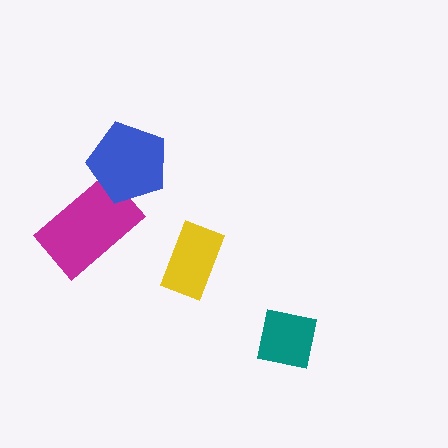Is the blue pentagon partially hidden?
No, no other shape covers it.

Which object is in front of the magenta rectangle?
The blue pentagon is in front of the magenta rectangle.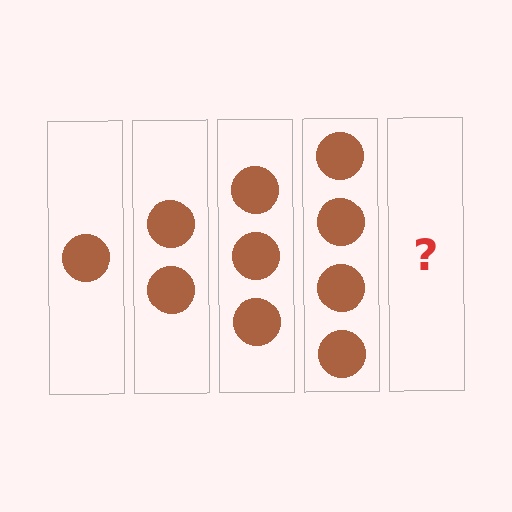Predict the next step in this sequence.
The next step is 5 circles.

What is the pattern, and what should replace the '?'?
The pattern is that each step adds one more circle. The '?' should be 5 circles.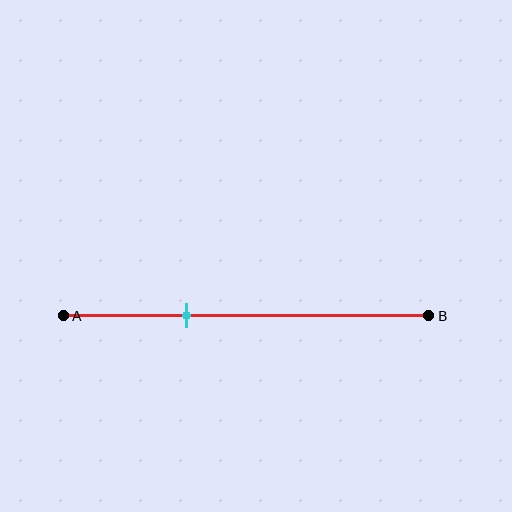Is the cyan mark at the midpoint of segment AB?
No, the mark is at about 35% from A, not at the 50% midpoint.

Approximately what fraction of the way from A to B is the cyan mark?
The cyan mark is approximately 35% of the way from A to B.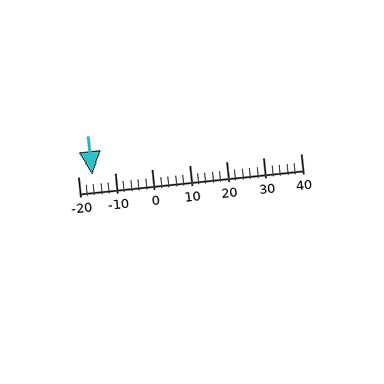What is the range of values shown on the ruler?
The ruler shows values from -20 to 40.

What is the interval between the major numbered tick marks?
The major tick marks are spaced 10 units apart.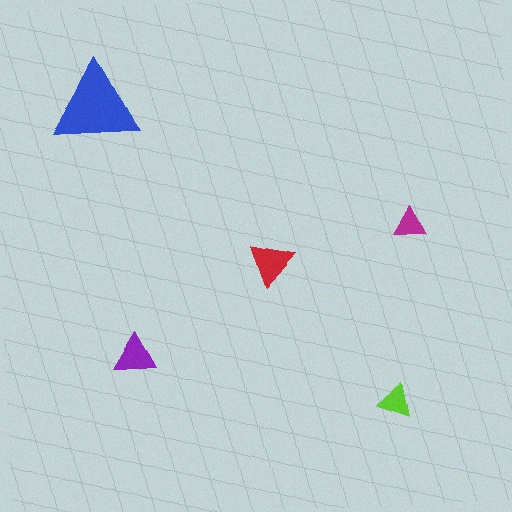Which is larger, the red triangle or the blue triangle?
The blue one.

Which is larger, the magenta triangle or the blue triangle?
The blue one.